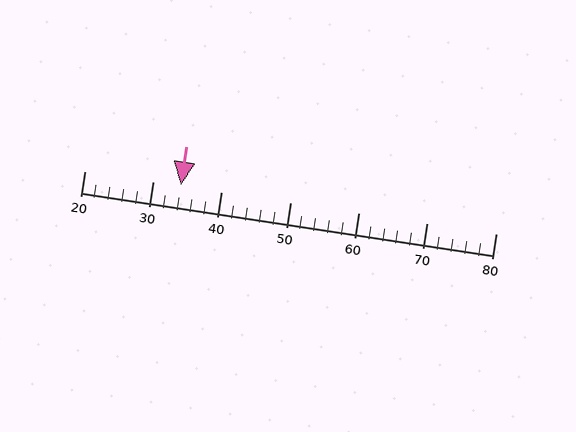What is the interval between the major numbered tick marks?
The major tick marks are spaced 10 units apart.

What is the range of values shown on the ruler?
The ruler shows values from 20 to 80.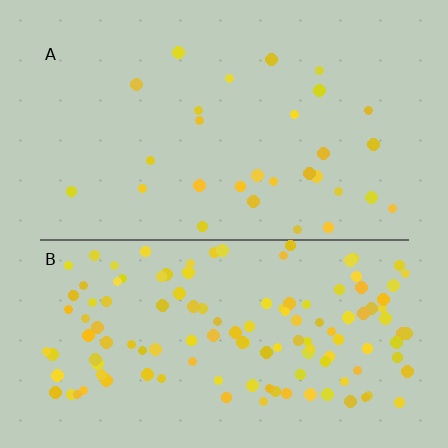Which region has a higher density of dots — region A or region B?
B (the bottom).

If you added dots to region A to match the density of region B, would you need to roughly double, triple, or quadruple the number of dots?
Approximately quadruple.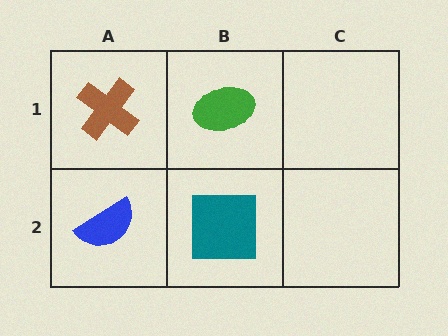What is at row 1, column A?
A brown cross.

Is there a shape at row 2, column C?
No, that cell is empty.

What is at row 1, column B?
A green ellipse.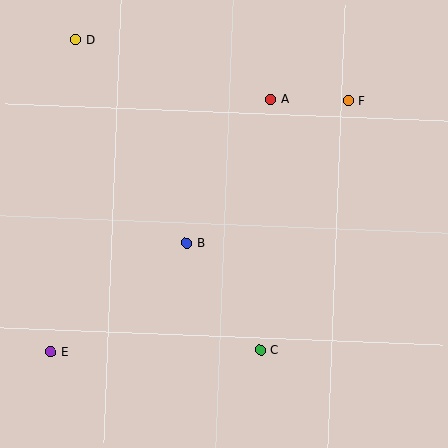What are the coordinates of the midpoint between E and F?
The midpoint between E and F is at (200, 226).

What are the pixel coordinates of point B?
Point B is at (187, 243).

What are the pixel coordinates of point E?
Point E is at (51, 351).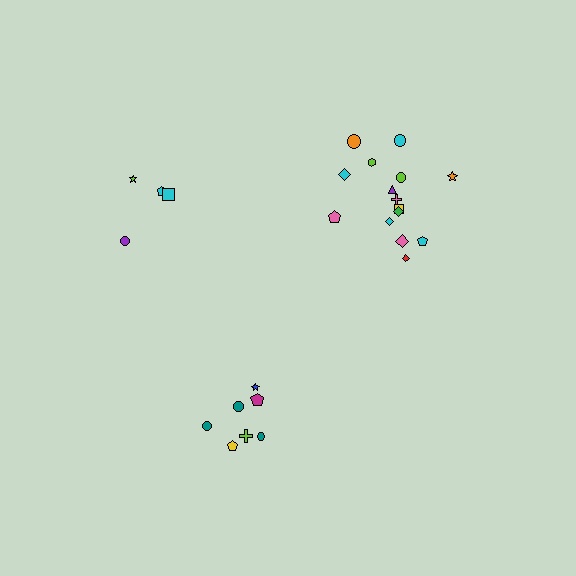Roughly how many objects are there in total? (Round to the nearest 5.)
Roughly 25 objects in total.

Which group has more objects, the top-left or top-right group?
The top-right group.